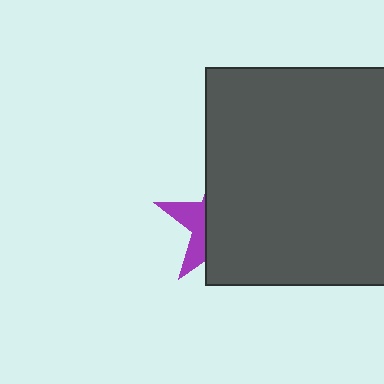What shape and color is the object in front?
The object in front is a dark gray rectangle.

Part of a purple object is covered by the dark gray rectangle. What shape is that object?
It is a star.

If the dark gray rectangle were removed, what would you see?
You would see the complete purple star.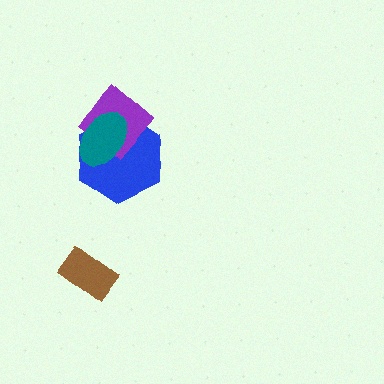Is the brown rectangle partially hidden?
No, no other shape covers it.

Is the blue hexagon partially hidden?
Yes, it is partially covered by another shape.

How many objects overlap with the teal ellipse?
2 objects overlap with the teal ellipse.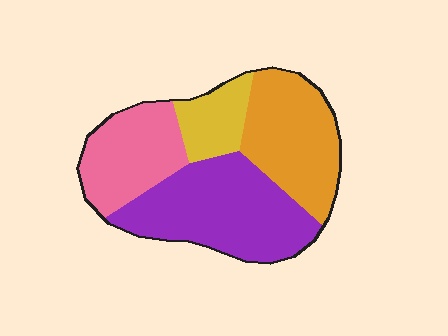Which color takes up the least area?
Yellow, at roughly 10%.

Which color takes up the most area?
Purple, at roughly 35%.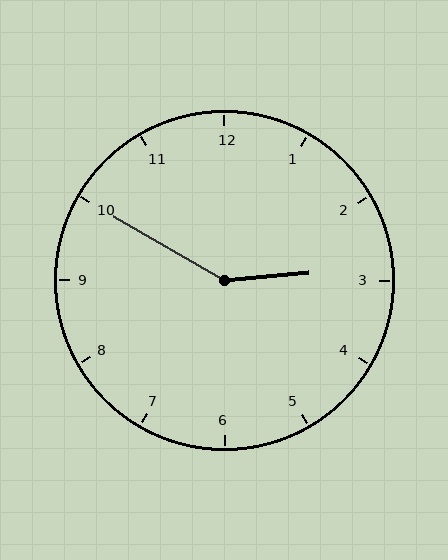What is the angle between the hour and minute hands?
Approximately 145 degrees.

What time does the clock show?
2:50.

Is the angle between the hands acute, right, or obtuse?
It is obtuse.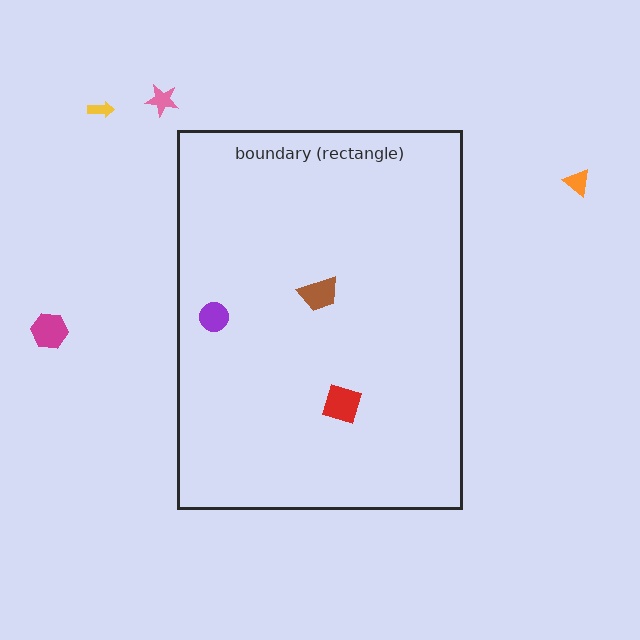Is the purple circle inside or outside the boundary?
Inside.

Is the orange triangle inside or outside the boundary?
Outside.